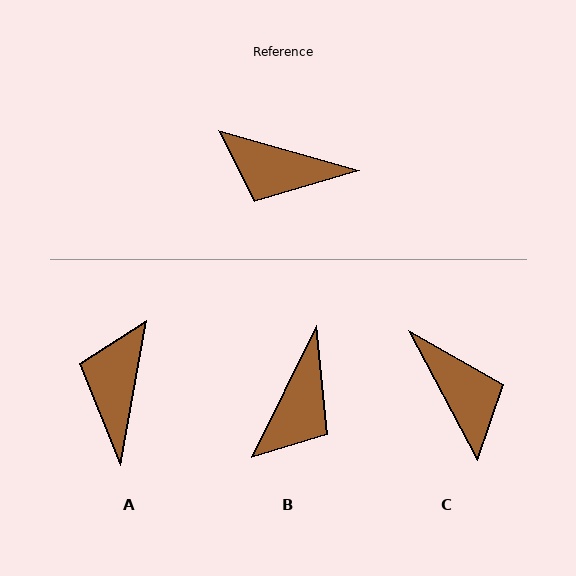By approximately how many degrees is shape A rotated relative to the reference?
Approximately 84 degrees clockwise.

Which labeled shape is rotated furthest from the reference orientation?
C, about 134 degrees away.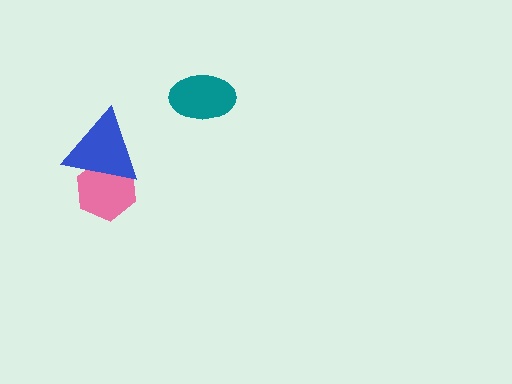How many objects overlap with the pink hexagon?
1 object overlaps with the pink hexagon.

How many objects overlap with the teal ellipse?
0 objects overlap with the teal ellipse.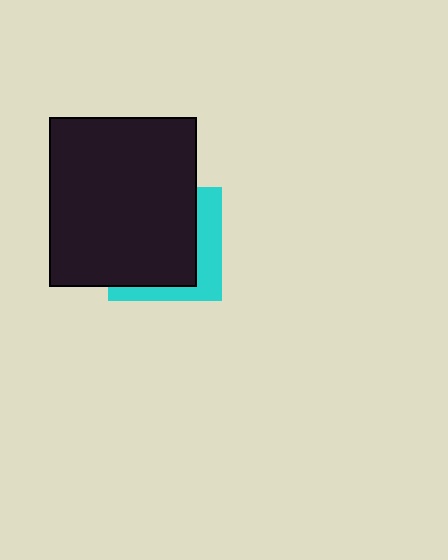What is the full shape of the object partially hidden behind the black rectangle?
The partially hidden object is a cyan square.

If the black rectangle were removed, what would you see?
You would see the complete cyan square.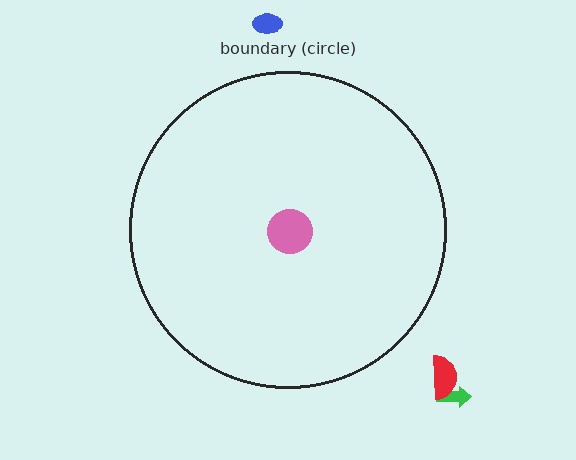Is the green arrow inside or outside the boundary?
Outside.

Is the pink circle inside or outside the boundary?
Inside.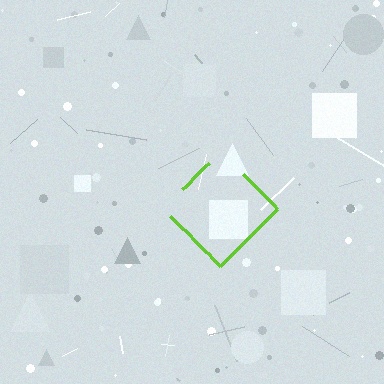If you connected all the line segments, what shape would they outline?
They would outline a diamond.